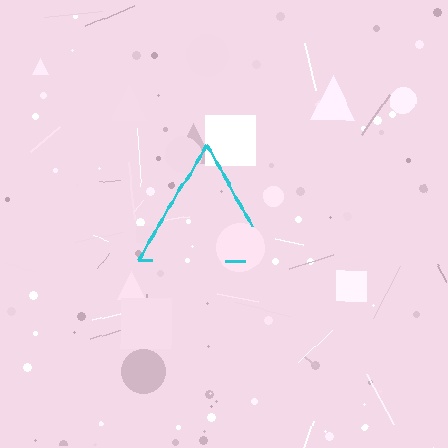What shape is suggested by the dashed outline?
The dashed outline suggests a triangle.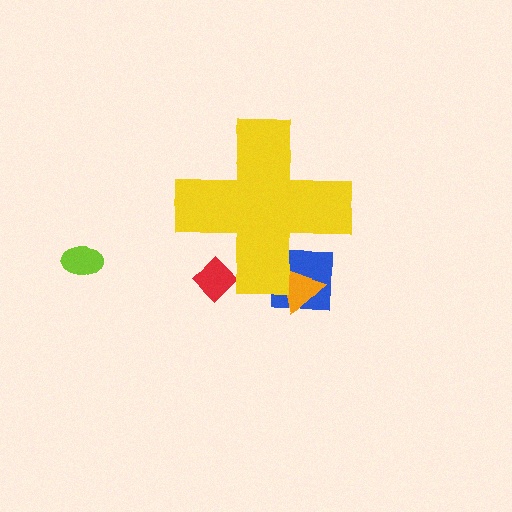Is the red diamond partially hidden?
Yes, the red diamond is partially hidden behind the yellow cross.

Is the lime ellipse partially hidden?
No, the lime ellipse is fully visible.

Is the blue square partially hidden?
Yes, the blue square is partially hidden behind the yellow cross.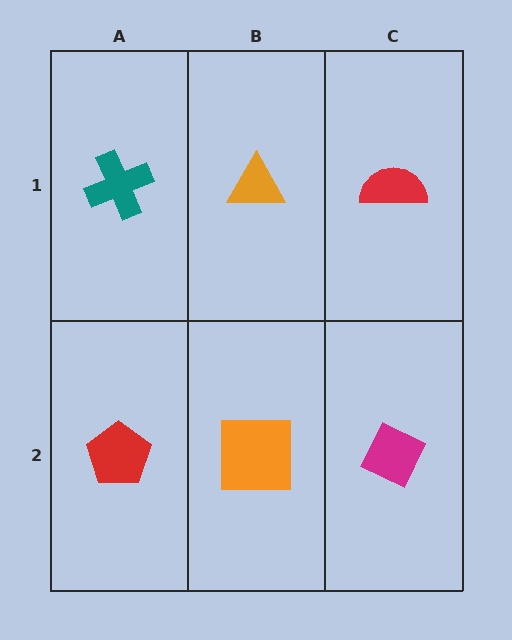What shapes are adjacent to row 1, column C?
A magenta diamond (row 2, column C), an orange triangle (row 1, column B).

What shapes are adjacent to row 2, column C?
A red semicircle (row 1, column C), an orange square (row 2, column B).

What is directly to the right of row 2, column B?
A magenta diamond.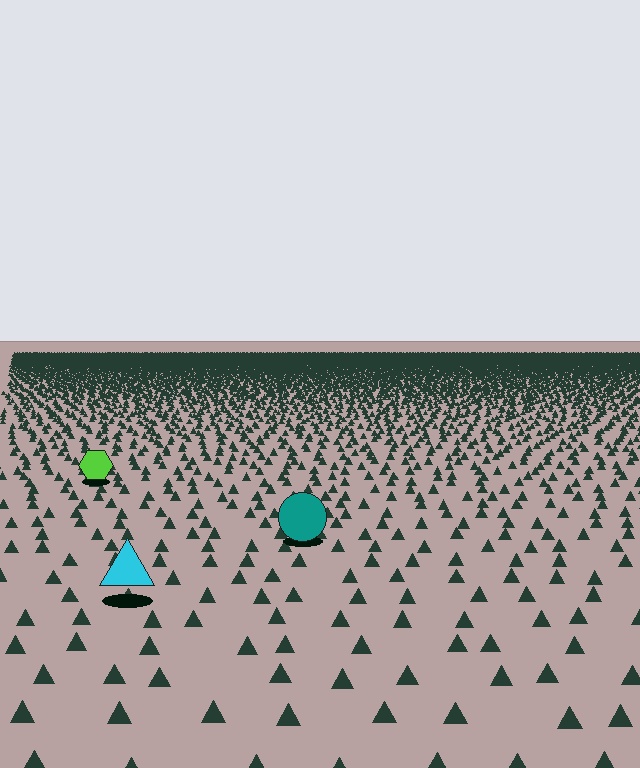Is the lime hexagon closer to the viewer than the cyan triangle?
No. The cyan triangle is closer — you can tell from the texture gradient: the ground texture is coarser near it.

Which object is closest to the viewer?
The cyan triangle is closest. The texture marks near it are larger and more spread out.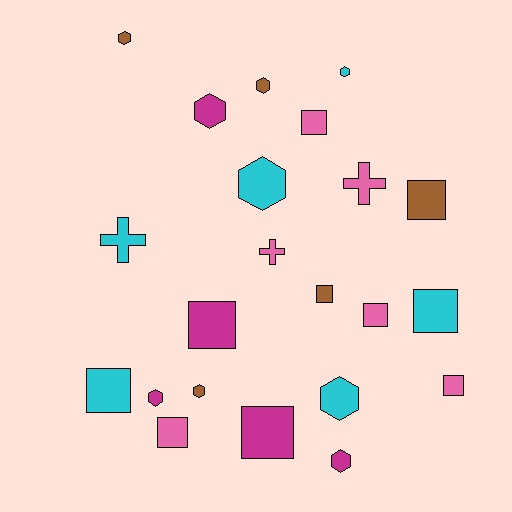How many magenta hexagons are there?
There are 3 magenta hexagons.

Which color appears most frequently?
Cyan, with 6 objects.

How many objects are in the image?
There are 22 objects.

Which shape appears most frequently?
Square, with 10 objects.